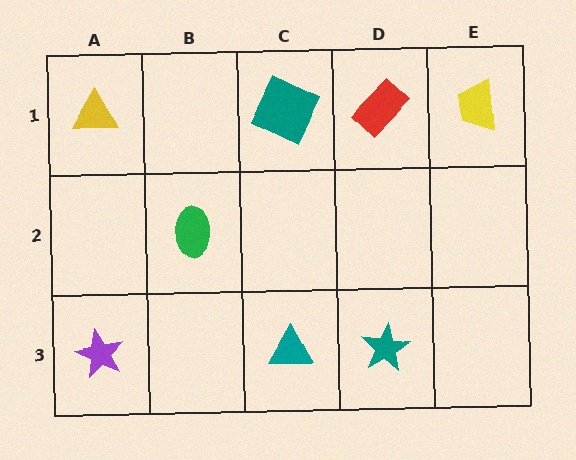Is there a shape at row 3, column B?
No, that cell is empty.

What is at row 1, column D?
A red rectangle.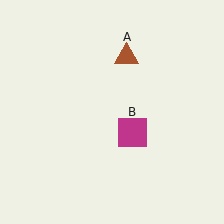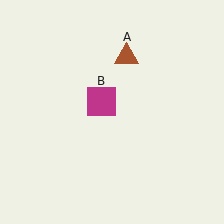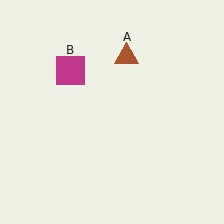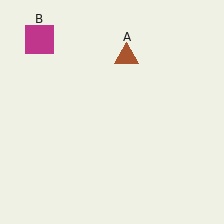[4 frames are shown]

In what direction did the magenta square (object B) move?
The magenta square (object B) moved up and to the left.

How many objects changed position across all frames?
1 object changed position: magenta square (object B).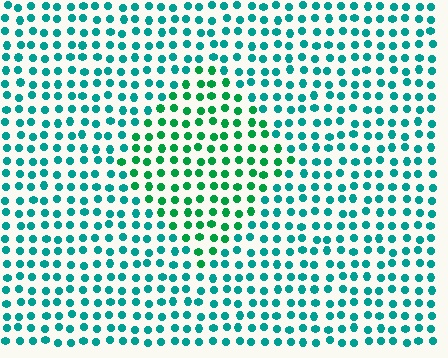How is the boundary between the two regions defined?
The boundary is defined purely by a slight shift in hue (about 31 degrees). Spacing, size, and orientation are identical on both sides.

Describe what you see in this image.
The image is filled with small teal elements in a uniform arrangement. A diamond-shaped region is visible where the elements are tinted to a slightly different hue, forming a subtle color boundary.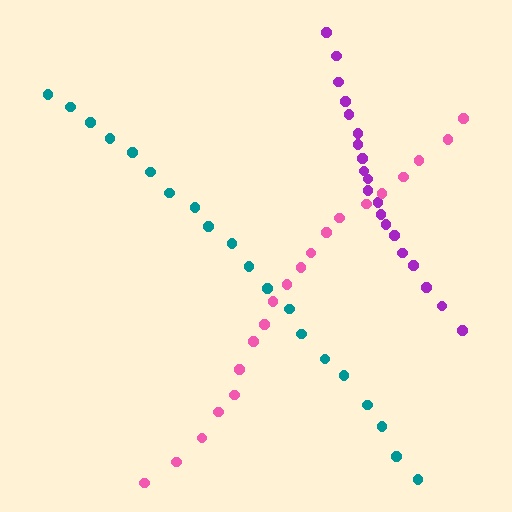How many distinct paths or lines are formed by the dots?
There are 3 distinct paths.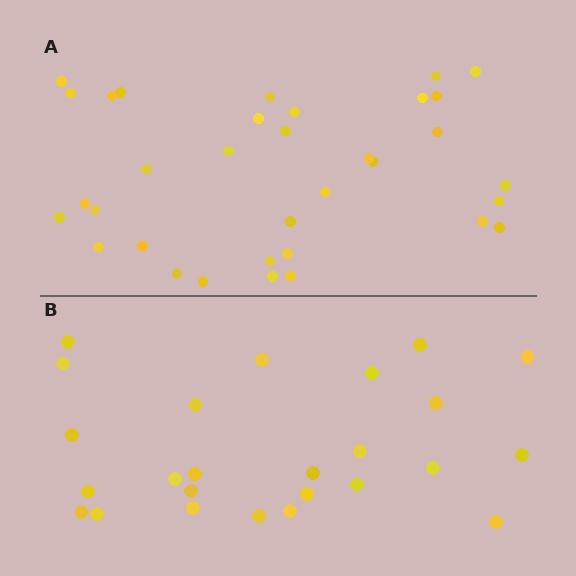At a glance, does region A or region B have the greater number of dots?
Region A (the top region) has more dots.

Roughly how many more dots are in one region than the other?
Region A has roughly 8 or so more dots than region B.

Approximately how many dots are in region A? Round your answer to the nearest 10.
About 30 dots. (The exact count is 34, which rounds to 30.)